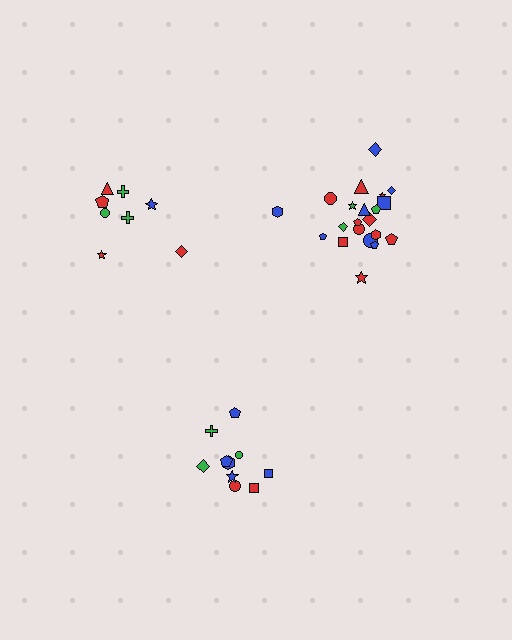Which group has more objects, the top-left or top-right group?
The top-right group.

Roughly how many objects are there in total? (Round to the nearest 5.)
Roughly 40 objects in total.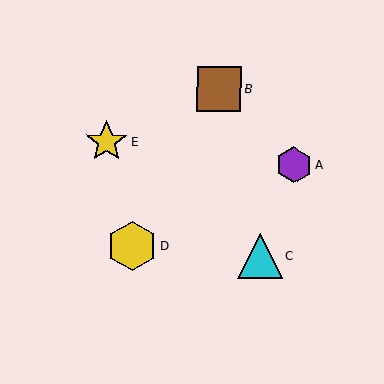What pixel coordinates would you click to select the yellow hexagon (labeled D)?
Click at (132, 246) to select the yellow hexagon D.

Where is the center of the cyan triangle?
The center of the cyan triangle is at (260, 256).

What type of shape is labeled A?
Shape A is a purple hexagon.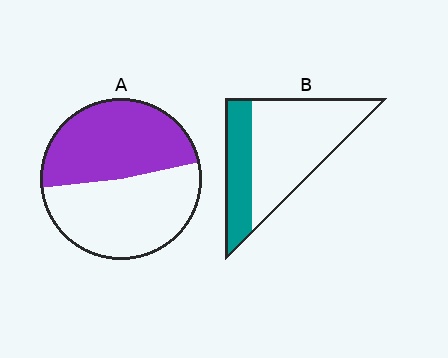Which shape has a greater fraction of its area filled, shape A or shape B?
Shape A.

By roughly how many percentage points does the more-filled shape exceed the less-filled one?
By roughly 20 percentage points (A over B).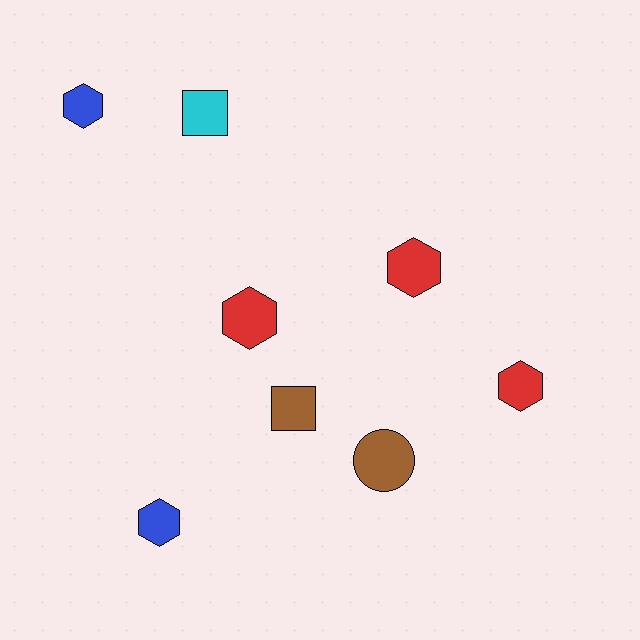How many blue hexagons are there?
There are 2 blue hexagons.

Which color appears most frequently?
Red, with 3 objects.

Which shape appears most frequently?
Hexagon, with 5 objects.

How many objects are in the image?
There are 8 objects.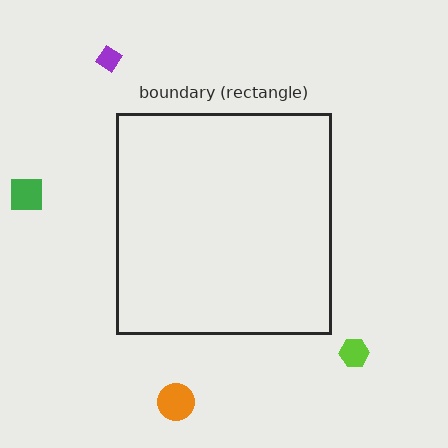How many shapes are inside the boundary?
0 inside, 4 outside.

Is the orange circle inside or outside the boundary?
Outside.